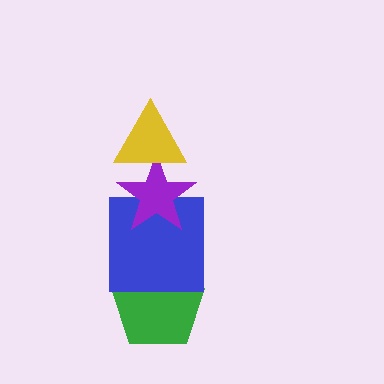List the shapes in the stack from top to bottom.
From top to bottom: the yellow triangle, the purple star, the blue square, the green pentagon.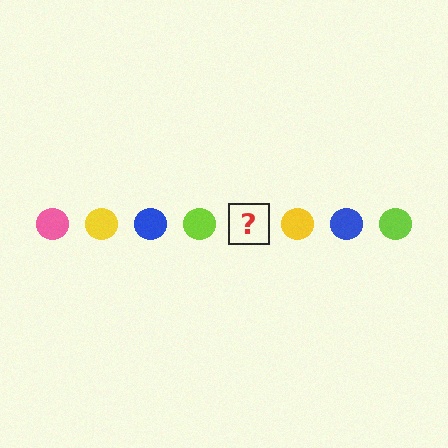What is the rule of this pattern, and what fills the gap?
The rule is that the pattern cycles through pink, yellow, blue, lime circles. The gap should be filled with a pink circle.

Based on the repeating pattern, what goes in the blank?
The blank should be a pink circle.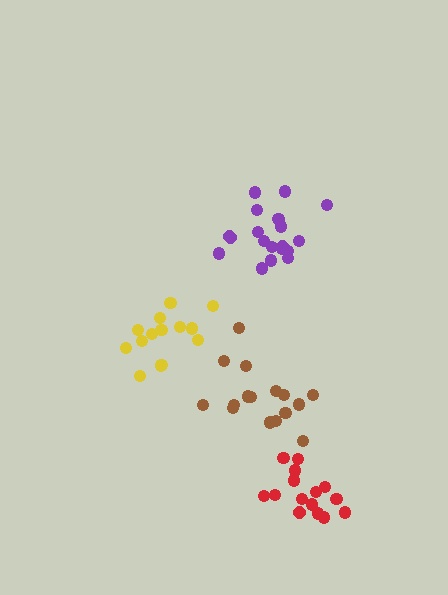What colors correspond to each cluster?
The clusters are colored: red, brown, purple, yellow.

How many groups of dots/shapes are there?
There are 4 groups.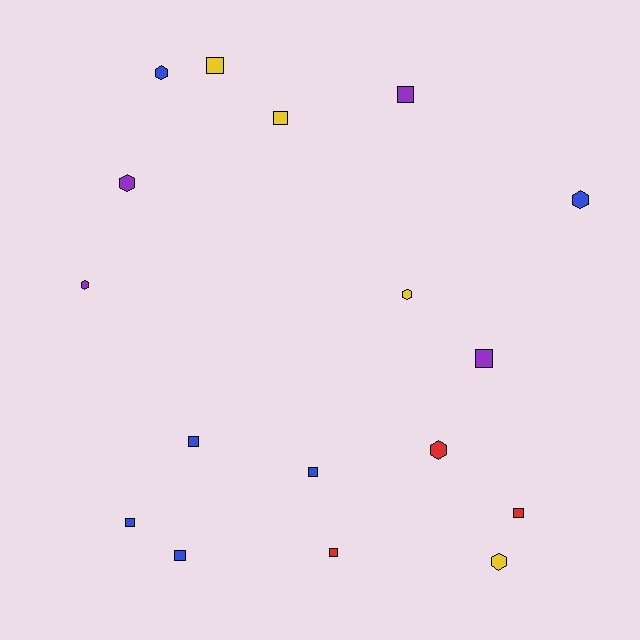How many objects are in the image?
There are 17 objects.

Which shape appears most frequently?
Square, with 10 objects.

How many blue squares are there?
There are 4 blue squares.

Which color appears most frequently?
Blue, with 6 objects.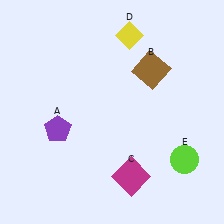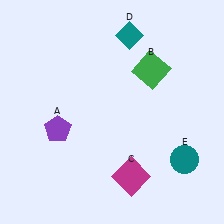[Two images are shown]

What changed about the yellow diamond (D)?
In Image 1, D is yellow. In Image 2, it changed to teal.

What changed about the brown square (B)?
In Image 1, B is brown. In Image 2, it changed to green.